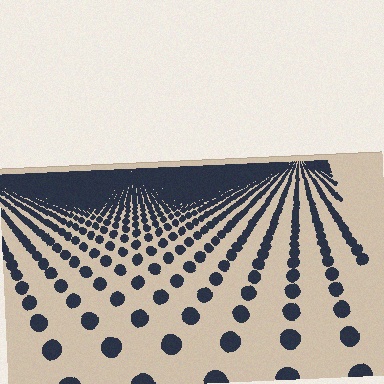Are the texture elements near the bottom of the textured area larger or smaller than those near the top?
Larger. Near the bottom, elements are closer to the viewer and appear at a bigger on-screen size.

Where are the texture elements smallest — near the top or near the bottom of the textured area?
Near the top.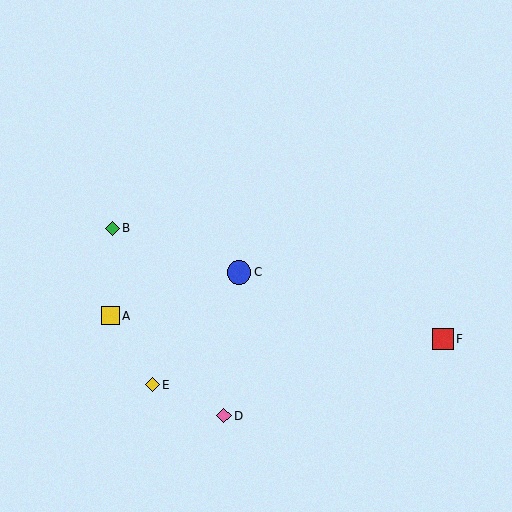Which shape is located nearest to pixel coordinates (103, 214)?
The green diamond (labeled B) at (112, 228) is nearest to that location.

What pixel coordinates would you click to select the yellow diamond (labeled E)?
Click at (152, 385) to select the yellow diamond E.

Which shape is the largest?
The blue circle (labeled C) is the largest.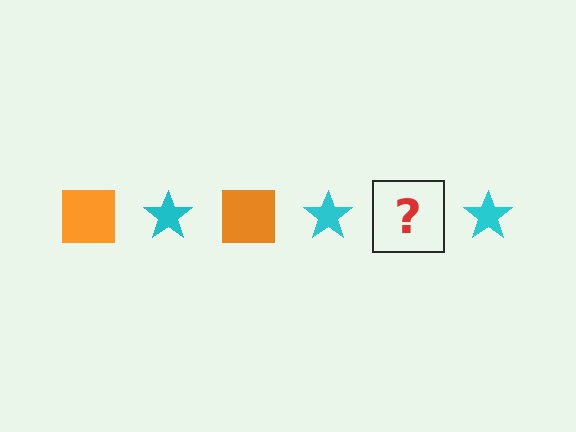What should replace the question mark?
The question mark should be replaced with an orange square.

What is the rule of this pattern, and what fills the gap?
The rule is that the pattern alternates between orange square and cyan star. The gap should be filled with an orange square.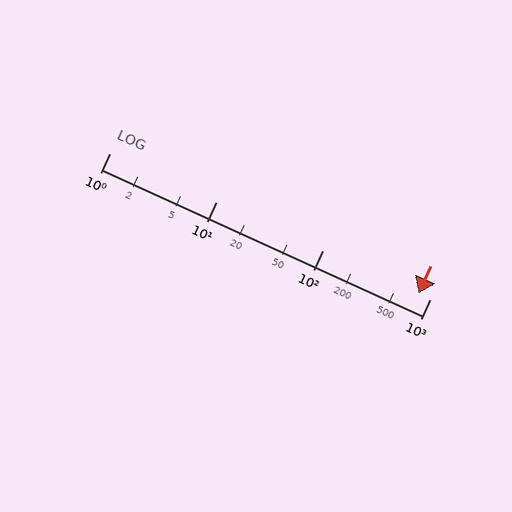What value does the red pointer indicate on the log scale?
The pointer indicates approximately 780.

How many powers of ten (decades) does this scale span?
The scale spans 3 decades, from 1 to 1000.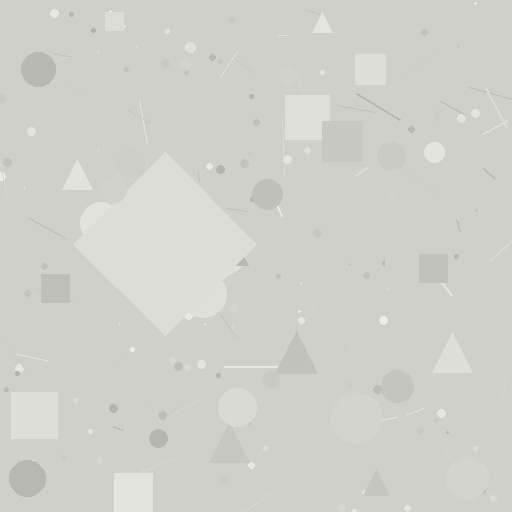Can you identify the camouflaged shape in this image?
The camouflaged shape is a diamond.